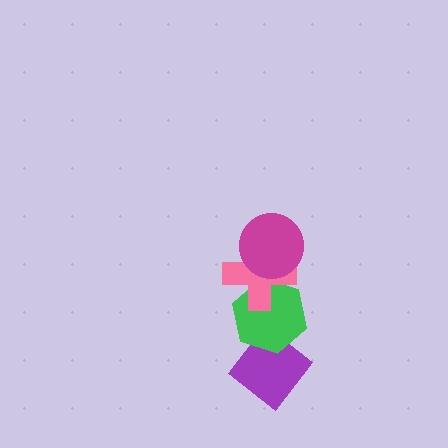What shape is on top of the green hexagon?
The pink cross is on top of the green hexagon.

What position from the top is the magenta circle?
The magenta circle is 1st from the top.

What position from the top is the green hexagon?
The green hexagon is 3rd from the top.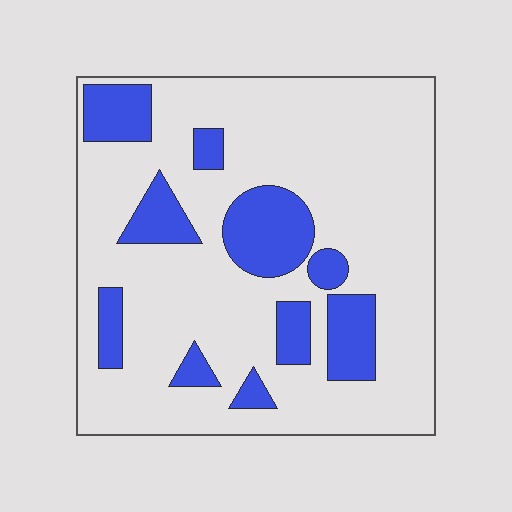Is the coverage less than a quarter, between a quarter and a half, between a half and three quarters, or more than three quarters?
Less than a quarter.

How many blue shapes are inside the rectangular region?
10.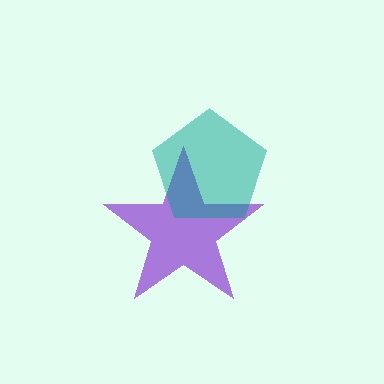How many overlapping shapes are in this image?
There are 2 overlapping shapes in the image.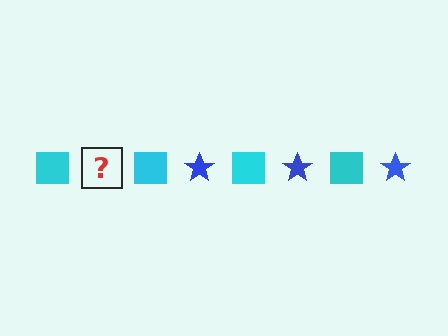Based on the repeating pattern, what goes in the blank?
The blank should be a blue star.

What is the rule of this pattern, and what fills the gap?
The rule is that the pattern alternates between cyan square and blue star. The gap should be filled with a blue star.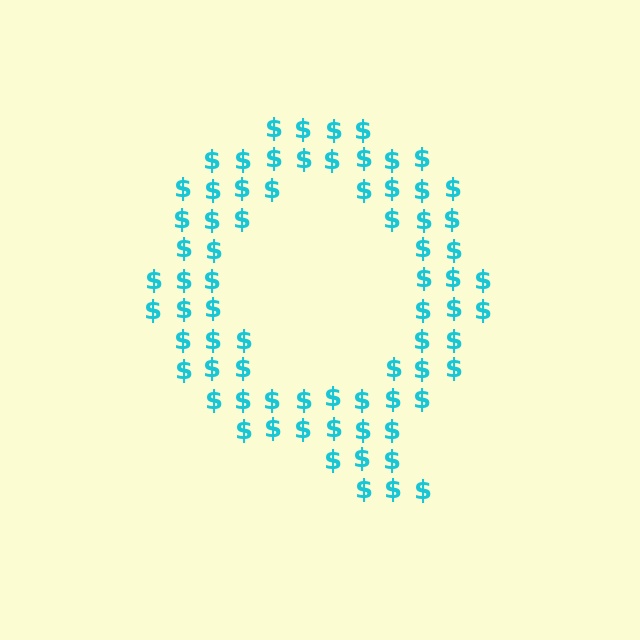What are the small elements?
The small elements are dollar signs.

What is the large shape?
The large shape is the letter Q.